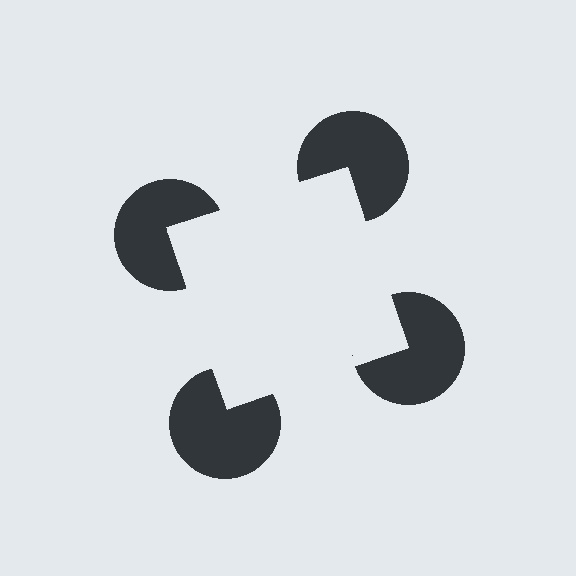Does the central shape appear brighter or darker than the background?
It typically appears slightly brighter than the background, even though no actual brightness change is drawn.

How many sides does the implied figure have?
4 sides.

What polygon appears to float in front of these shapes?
An illusory square — its edges are inferred from the aligned wedge cuts in the pac-man discs, not physically drawn.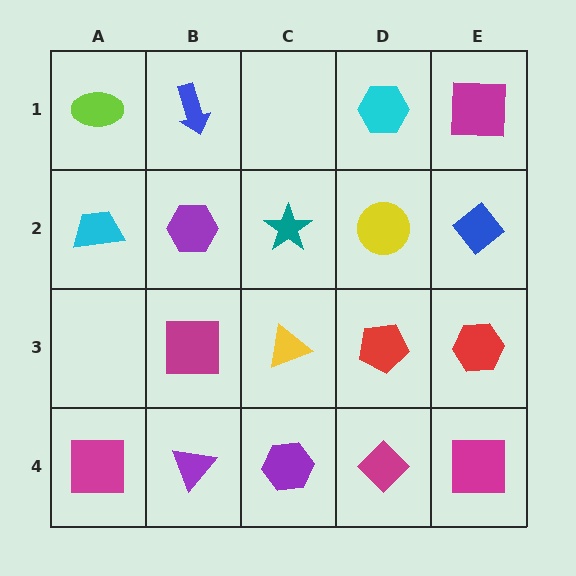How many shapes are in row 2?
5 shapes.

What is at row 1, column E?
A magenta square.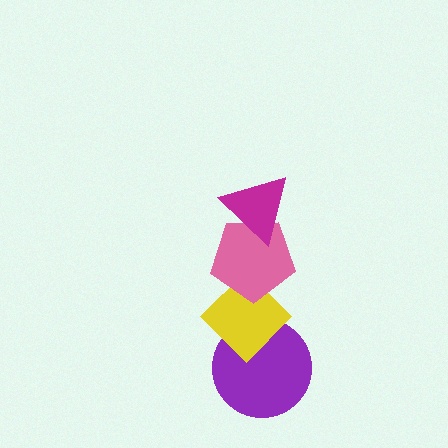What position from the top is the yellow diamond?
The yellow diamond is 3rd from the top.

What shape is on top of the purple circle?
The yellow diamond is on top of the purple circle.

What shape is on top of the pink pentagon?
The magenta triangle is on top of the pink pentagon.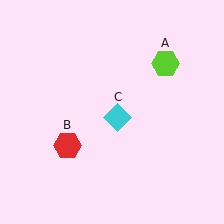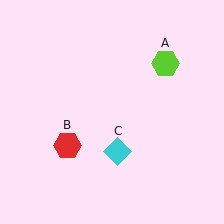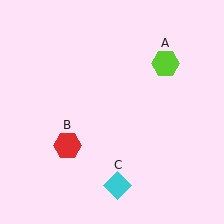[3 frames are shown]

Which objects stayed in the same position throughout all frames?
Lime hexagon (object A) and red hexagon (object B) remained stationary.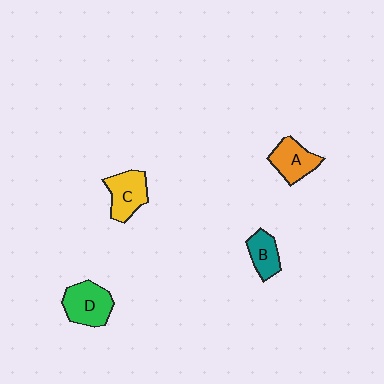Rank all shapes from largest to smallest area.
From largest to smallest: D (green), C (yellow), A (orange), B (teal).